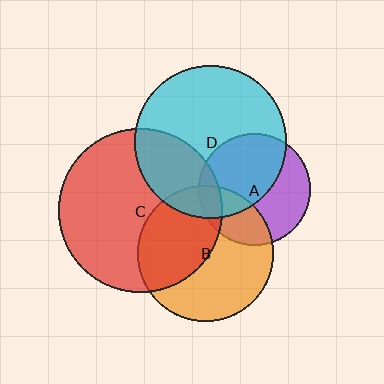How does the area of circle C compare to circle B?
Approximately 1.5 times.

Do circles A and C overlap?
Yes.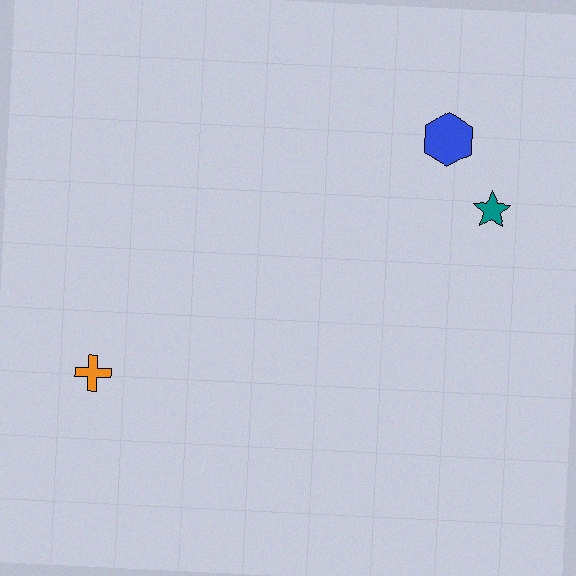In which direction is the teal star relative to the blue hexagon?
The teal star is below the blue hexagon.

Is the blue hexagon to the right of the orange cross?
Yes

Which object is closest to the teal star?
The blue hexagon is closest to the teal star.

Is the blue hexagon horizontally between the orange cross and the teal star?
Yes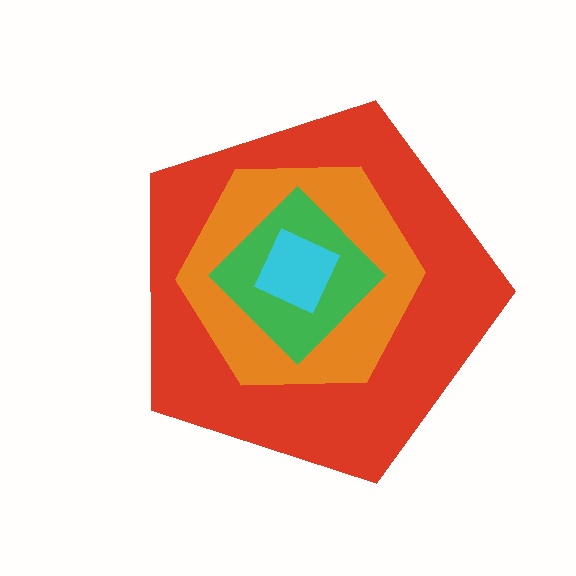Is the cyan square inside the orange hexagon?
Yes.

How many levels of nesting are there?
4.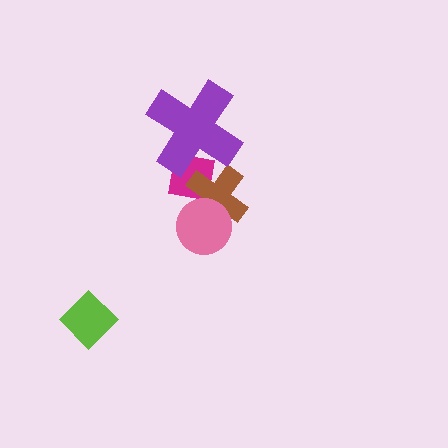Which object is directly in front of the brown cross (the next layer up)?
The purple cross is directly in front of the brown cross.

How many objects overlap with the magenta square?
2 objects overlap with the magenta square.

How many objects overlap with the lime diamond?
0 objects overlap with the lime diamond.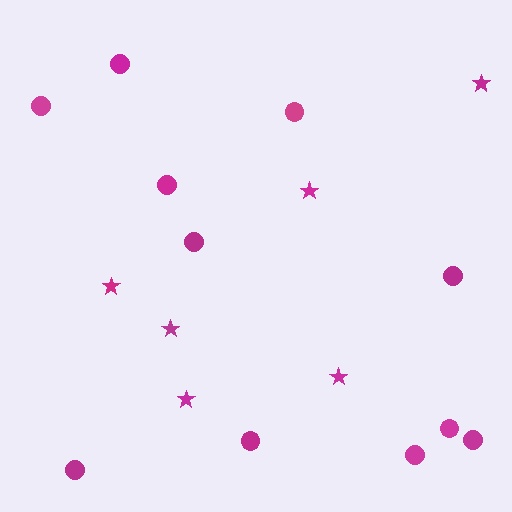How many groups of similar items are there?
There are 2 groups: one group of stars (6) and one group of circles (11).